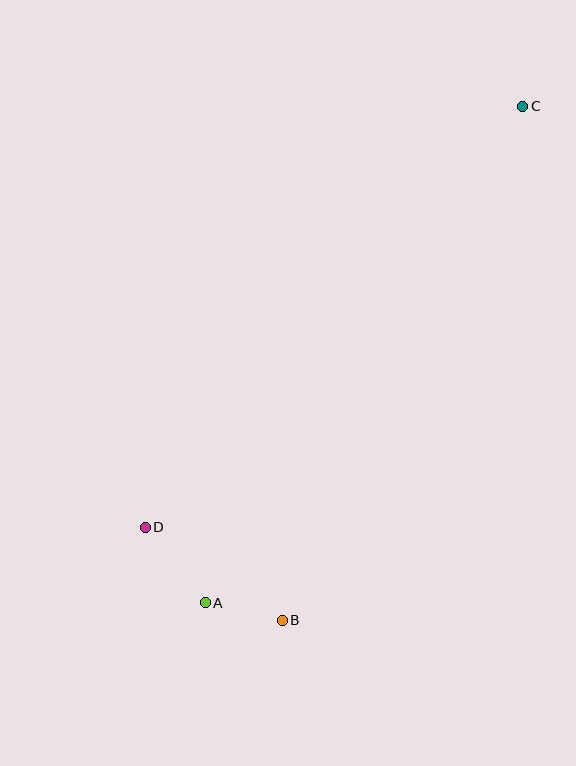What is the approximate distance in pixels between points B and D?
The distance between B and D is approximately 166 pixels.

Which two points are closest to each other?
Points A and B are closest to each other.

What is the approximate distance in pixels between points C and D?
The distance between C and D is approximately 566 pixels.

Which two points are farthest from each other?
Points A and C are farthest from each other.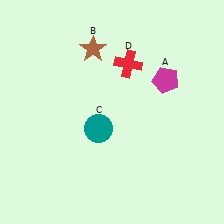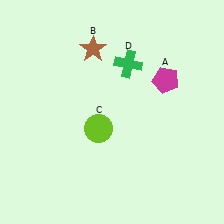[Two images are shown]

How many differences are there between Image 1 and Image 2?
There are 2 differences between the two images.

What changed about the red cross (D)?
In Image 1, D is red. In Image 2, it changed to green.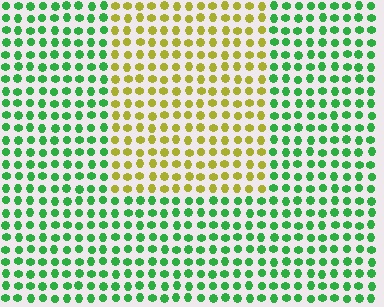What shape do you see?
I see a rectangle.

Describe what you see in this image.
The image is filled with small green elements in a uniform arrangement. A rectangle-shaped region is visible where the elements are tinted to a slightly different hue, forming a subtle color boundary.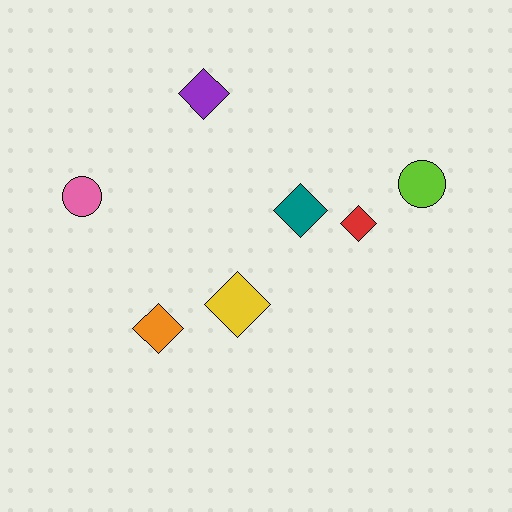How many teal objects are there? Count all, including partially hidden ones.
There is 1 teal object.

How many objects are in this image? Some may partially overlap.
There are 7 objects.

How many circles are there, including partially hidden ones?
There are 2 circles.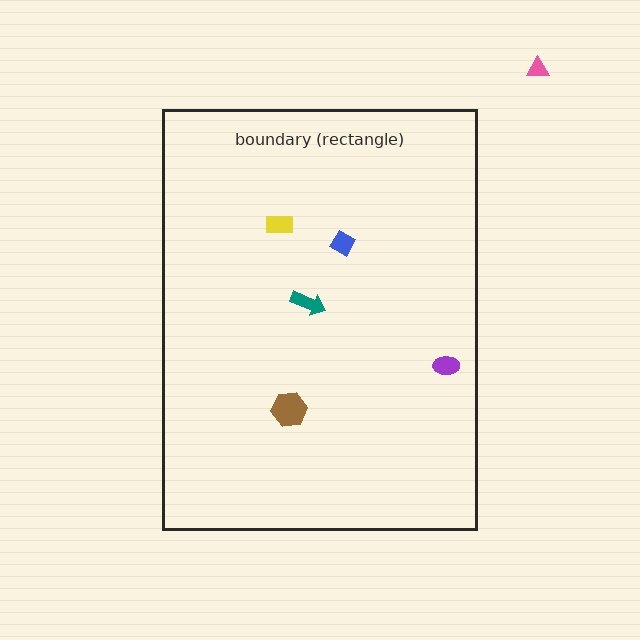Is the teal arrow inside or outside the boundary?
Inside.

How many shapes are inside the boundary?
5 inside, 1 outside.